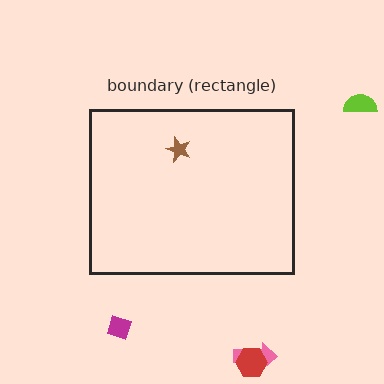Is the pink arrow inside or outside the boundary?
Outside.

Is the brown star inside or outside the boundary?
Inside.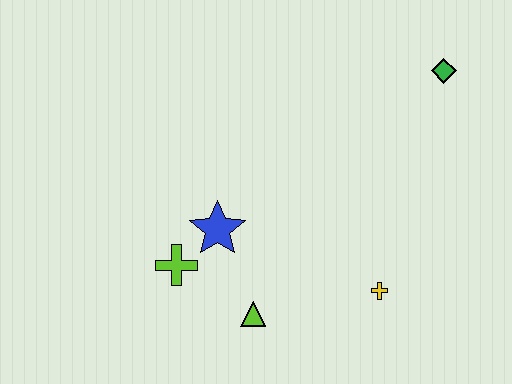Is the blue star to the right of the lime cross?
Yes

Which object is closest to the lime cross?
The blue star is closest to the lime cross.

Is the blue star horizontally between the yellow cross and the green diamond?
No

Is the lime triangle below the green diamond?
Yes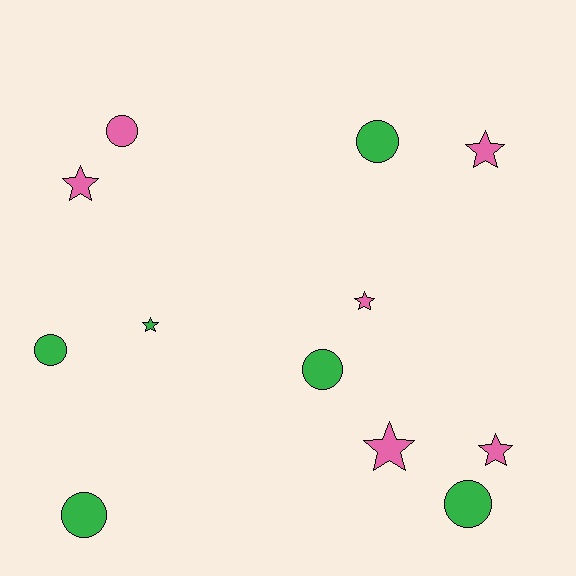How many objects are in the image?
There are 12 objects.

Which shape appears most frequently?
Circle, with 6 objects.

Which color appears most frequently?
Green, with 6 objects.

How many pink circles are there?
There is 1 pink circle.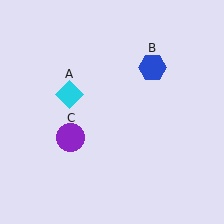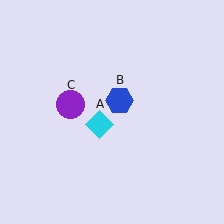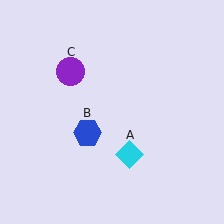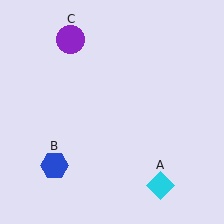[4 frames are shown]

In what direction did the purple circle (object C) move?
The purple circle (object C) moved up.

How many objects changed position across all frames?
3 objects changed position: cyan diamond (object A), blue hexagon (object B), purple circle (object C).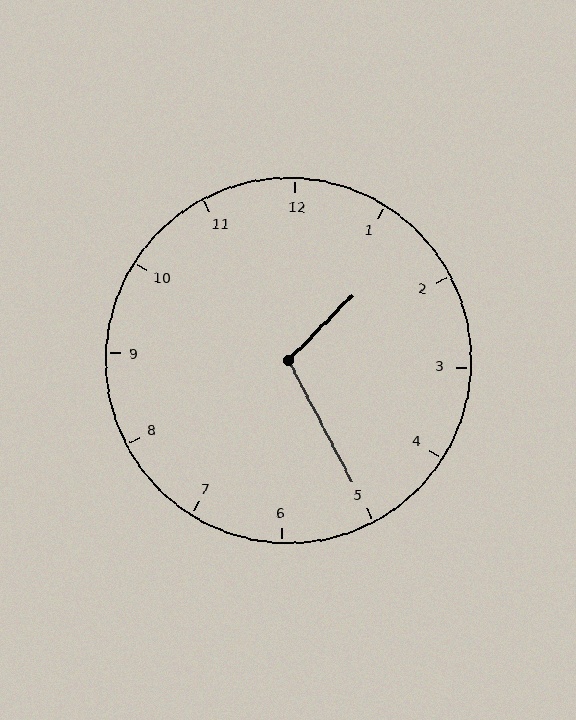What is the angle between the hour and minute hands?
Approximately 108 degrees.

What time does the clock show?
1:25.